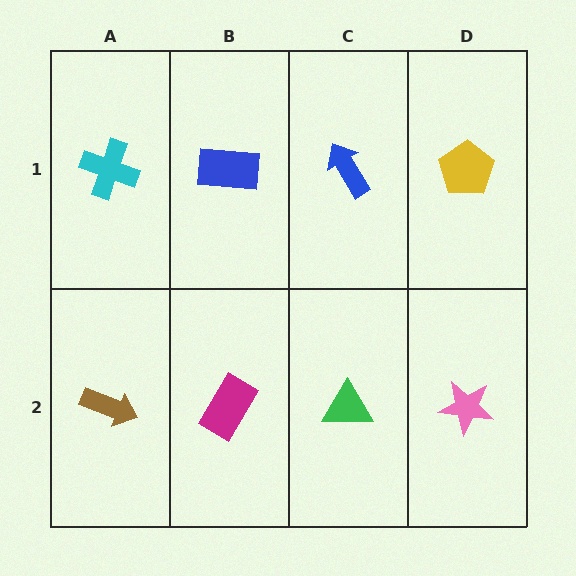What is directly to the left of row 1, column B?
A cyan cross.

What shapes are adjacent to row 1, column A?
A brown arrow (row 2, column A), a blue rectangle (row 1, column B).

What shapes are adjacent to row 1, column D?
A pink star (row 2, column D), a blue arrow (row 1, column C).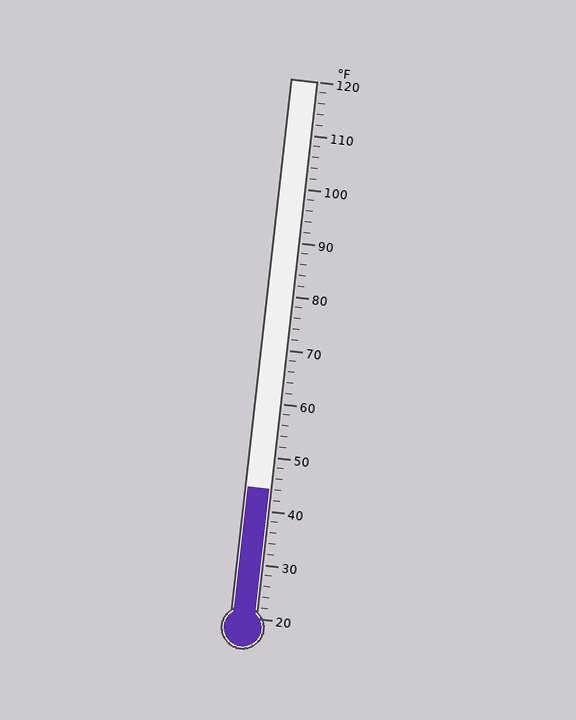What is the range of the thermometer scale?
The thermometer scale ranges from 20°F to 120°F.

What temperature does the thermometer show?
The thermometer shows approximately 44°F.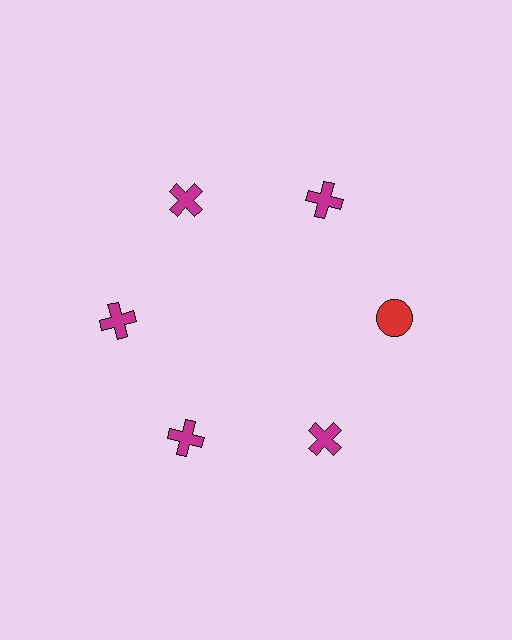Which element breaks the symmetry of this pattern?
The red circle at roughly the 3 o'clock position breaks the symmetry. All other shapes are magenta crosses.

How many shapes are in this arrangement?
There are 6 shapes arranged in a ring pattern.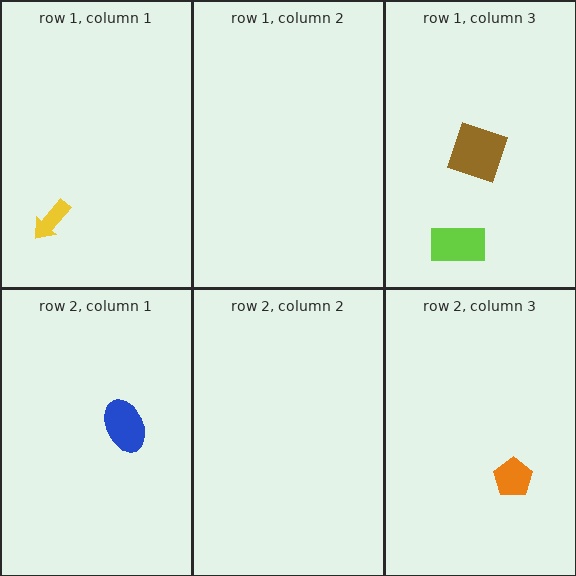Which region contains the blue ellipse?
The row 2, column 1 region.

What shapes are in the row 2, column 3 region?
The orange pentagon.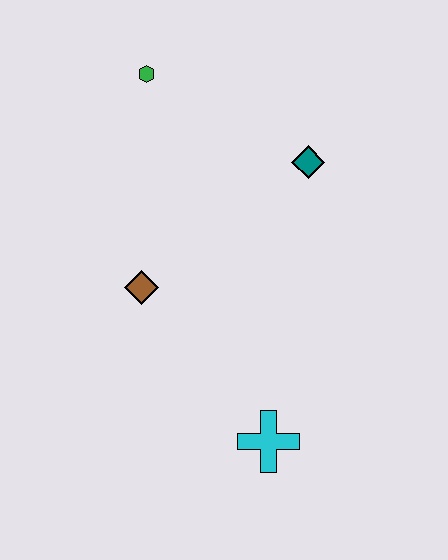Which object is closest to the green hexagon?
The teal diamond is closest to the green hexagon.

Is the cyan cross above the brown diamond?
No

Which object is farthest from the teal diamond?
The cyan cross is farthest from the teal diamond.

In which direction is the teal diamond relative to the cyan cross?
The teal diamond is above the cyan cross.